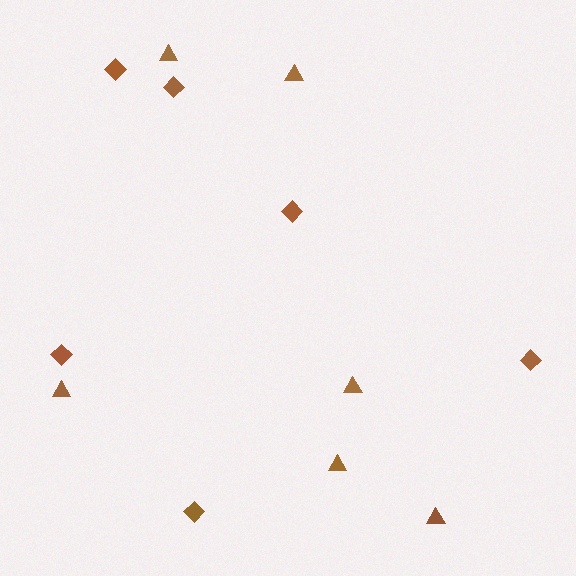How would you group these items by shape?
There are 2 groups: one group of triangles (6) and one group of diamonds (6).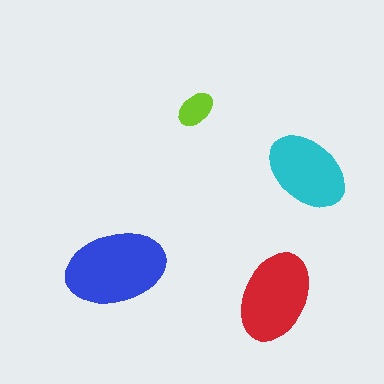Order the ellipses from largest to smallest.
the blue one, the red one, the cyan one, the lime one.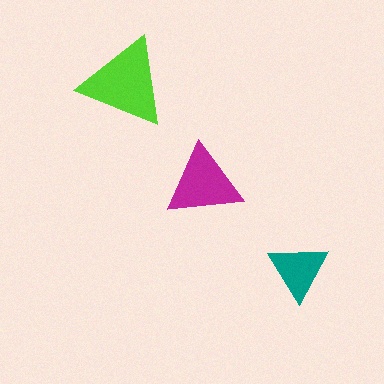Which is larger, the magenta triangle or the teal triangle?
The magenta one.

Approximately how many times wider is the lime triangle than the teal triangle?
About 1.5 times wider.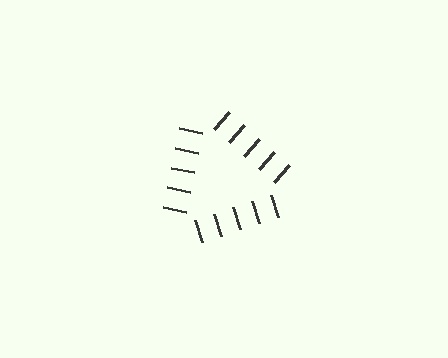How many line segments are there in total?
15 — 5 along each of the 3 edges.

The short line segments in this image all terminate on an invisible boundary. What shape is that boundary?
An illusory triangle — the line segments terminate on its edges but no continuous stroke is drawn.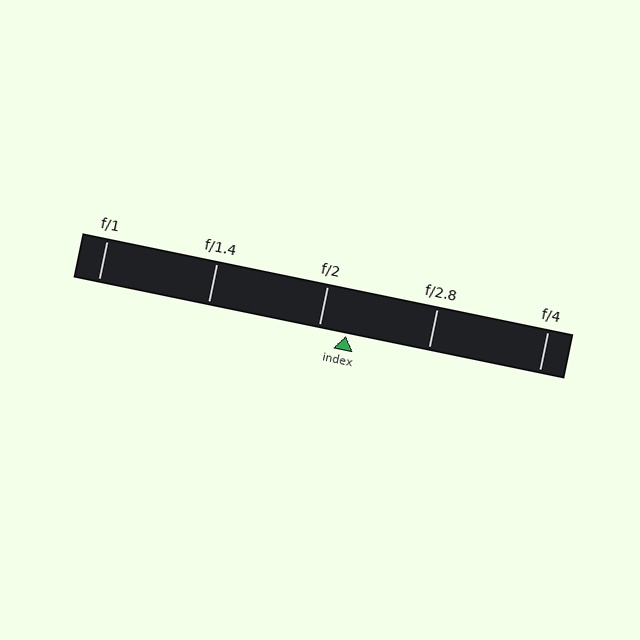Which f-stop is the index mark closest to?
The index mark is closest to f/2.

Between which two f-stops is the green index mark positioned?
The index mark is between f/2 and f/2.8.